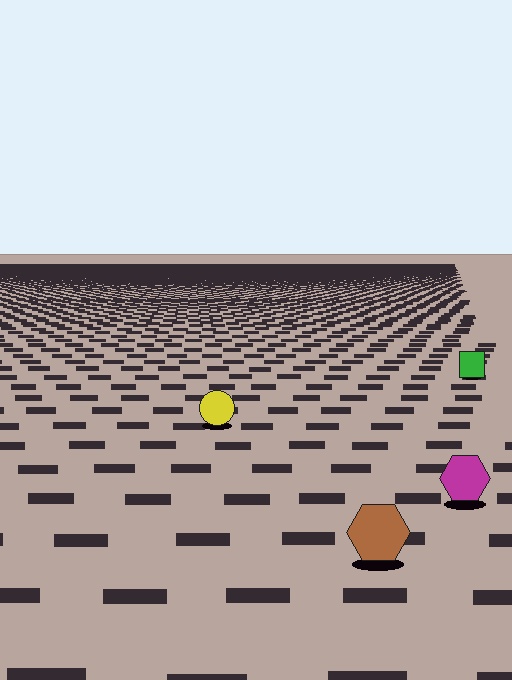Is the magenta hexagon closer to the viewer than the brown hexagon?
No. The brown hexagon is closer — you can tell from the texture gradient: the ground texture is coarser near it.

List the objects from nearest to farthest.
From nearest to farthest: the brown hexagon, the magenta hexagon, the yellow circle, the green square.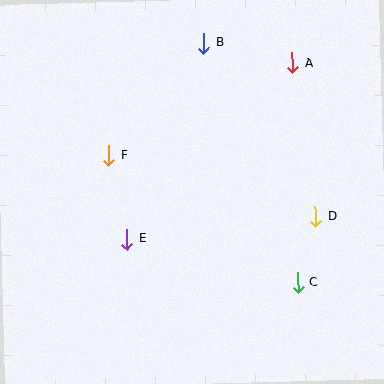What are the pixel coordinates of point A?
Point A is at (292, 63).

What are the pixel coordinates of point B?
Point B is at (204, 43).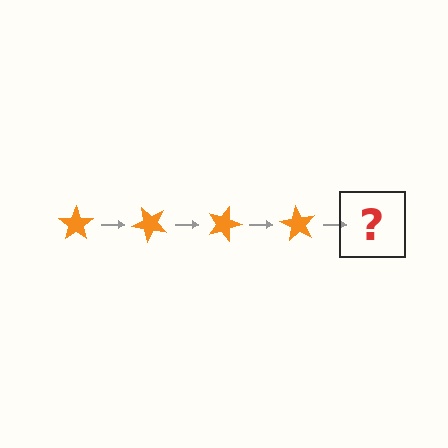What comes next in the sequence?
The next element should be an orange star rotated 180 degrees.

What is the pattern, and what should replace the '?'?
The pattern is that the star rotates 45 degrees each step. The '?' should be an orange star rotated 180 degrees.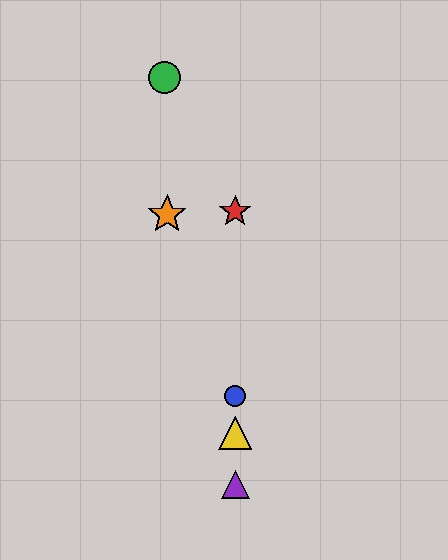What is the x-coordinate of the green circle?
The green circle is at x≈164.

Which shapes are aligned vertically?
The red star, the blue circle, the yellow triangle, the purple triangle are aligned vertically.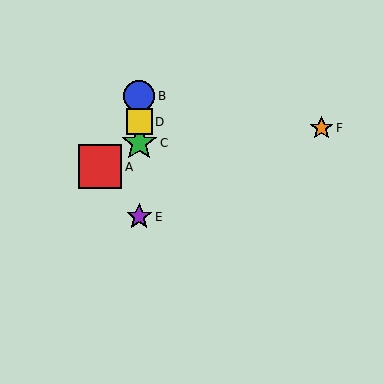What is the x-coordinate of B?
Object B is at x≈139.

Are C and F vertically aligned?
No, C is at x≈139 and F is at x≈322.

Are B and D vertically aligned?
Yes, both are at x≈139.